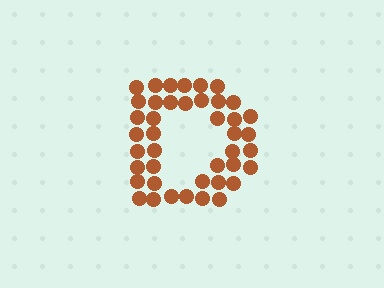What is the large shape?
The large shape is the letter D.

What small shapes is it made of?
It is made of small circles.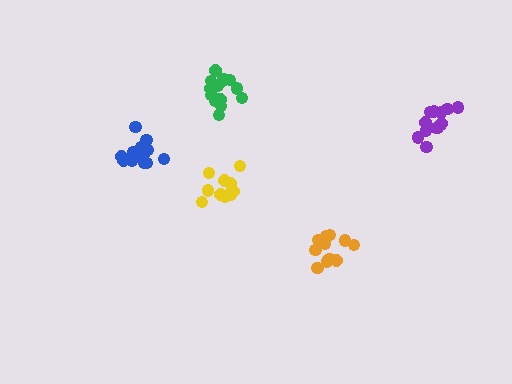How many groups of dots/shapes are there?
There are 5 groups.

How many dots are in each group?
Group 1: 15 dots, Group 2: 14 dots, Group 3: 11 dots, Group 4: 13 dots, Group 5: 11 dots (64 total).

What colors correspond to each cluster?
The clusters are colored: blue, green, yellow, purple, orange.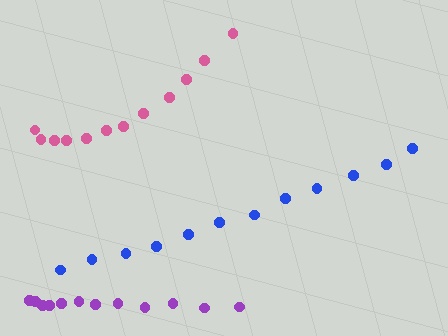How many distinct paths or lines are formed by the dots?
There are 3 distinct paths.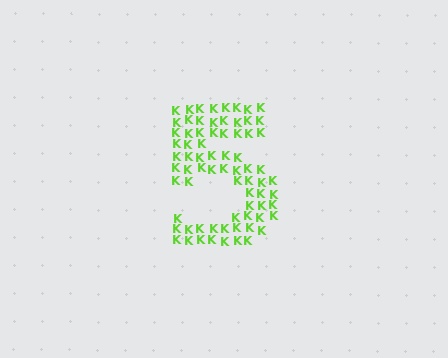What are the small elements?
The small elements are letter K's.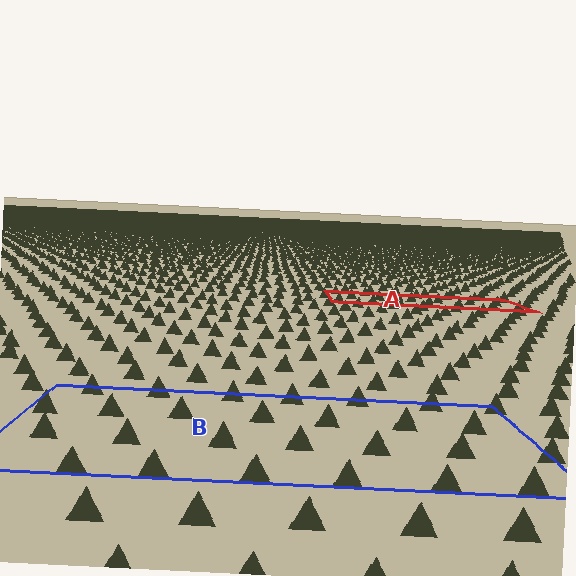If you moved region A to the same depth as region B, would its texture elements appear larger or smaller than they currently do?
They would appear larger. At a closer depth, the same texture elements are projected at a bigger on-screen size.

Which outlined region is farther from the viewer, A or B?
Region A is farther from the viewer — the texture elements inside it appear smaller and more densely packed.